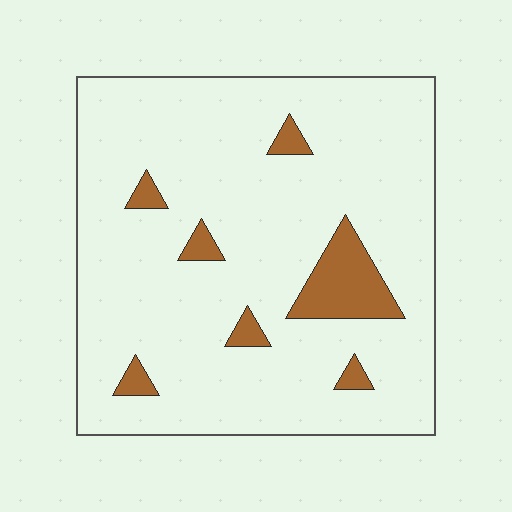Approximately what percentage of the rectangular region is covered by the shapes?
Approximately 10%.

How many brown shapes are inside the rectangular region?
7.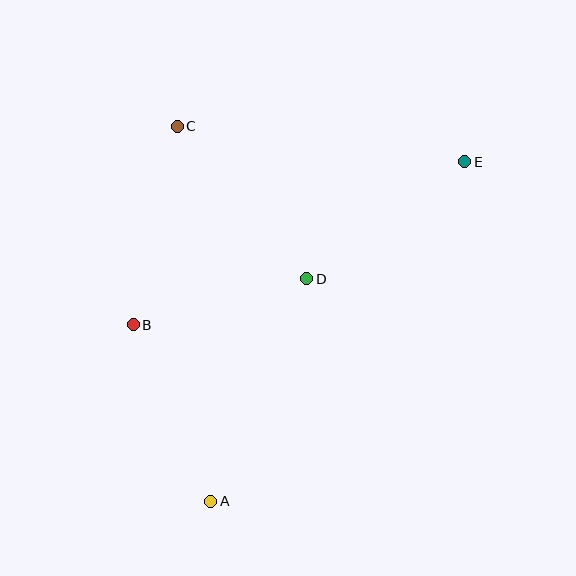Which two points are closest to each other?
Points B and D are closest to each other.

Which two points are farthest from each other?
Points A and E are farthest from each other.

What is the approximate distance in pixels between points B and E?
The distance between B and E is approximately 370 pixels.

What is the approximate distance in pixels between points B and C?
The distance between B and C is approximately 203 pixels.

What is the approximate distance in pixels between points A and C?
The distance between A and C is approximately 376 pixels.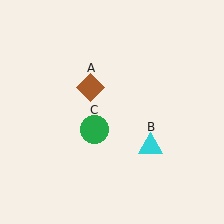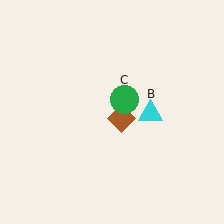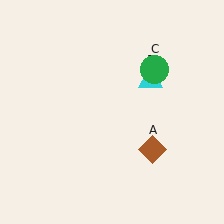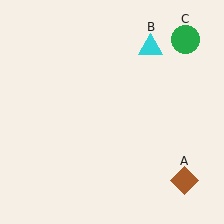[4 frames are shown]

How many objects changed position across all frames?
3 objects changed position: brown diamond (object A), cyan triangle (object B), green circle (object C).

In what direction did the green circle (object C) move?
The green circle (object C) moved up and to the right.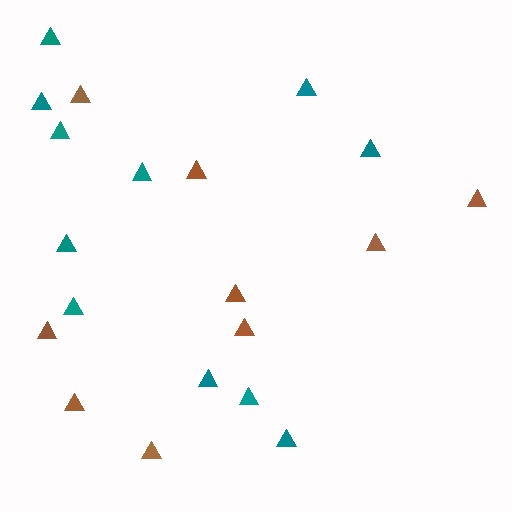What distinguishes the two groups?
There are 2 groups: one group of teal triangles (11) and one group of brown triangles (9).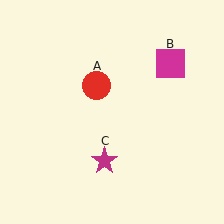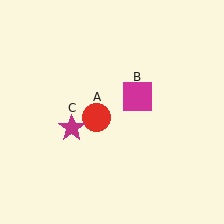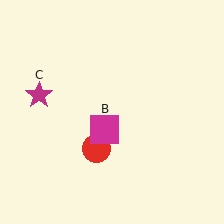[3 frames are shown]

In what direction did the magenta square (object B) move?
The magenta square (object B) moved down and to the left.